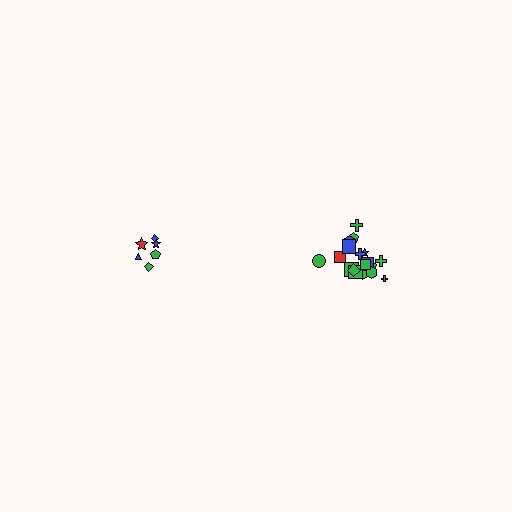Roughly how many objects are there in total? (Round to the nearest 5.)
Roughly 25 objects in total.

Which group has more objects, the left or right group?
The right group.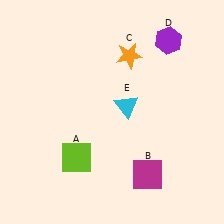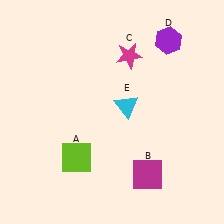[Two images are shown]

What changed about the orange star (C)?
In Image 1, C is orange. In Image 2, it changed to magenta.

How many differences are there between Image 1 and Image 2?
There is 1 difference between the two images.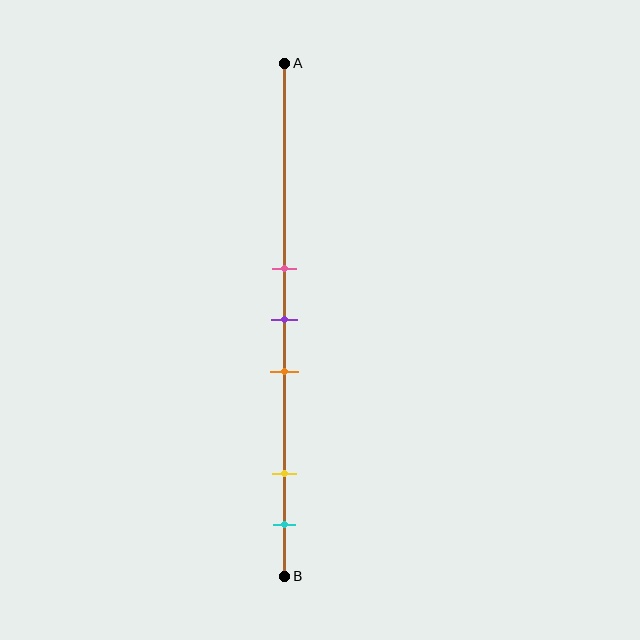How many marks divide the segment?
There are 5 marks dividing the segment.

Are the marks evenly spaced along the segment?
No, the marks are not evenly spaced.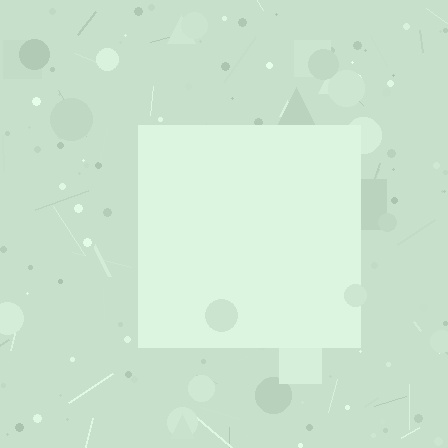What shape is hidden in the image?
A square is hidden in the image.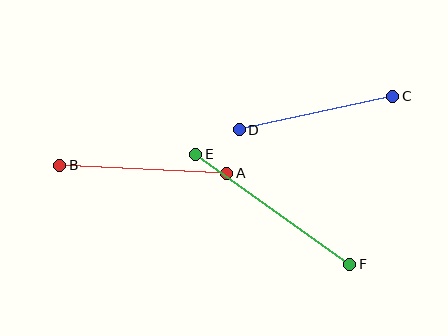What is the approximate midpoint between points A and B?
The midpoint is at approximately (143, 169) pixels.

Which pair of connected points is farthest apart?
Points E and F are farthest apart.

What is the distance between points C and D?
The distance is approximately 157 pixels.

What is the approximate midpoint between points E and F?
The midpoint is at approximately (273, 209) pixels.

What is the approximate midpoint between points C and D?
The midpoint is at approximately (316, 113) pixels.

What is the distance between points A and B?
The distance is approximately 167 pixels.